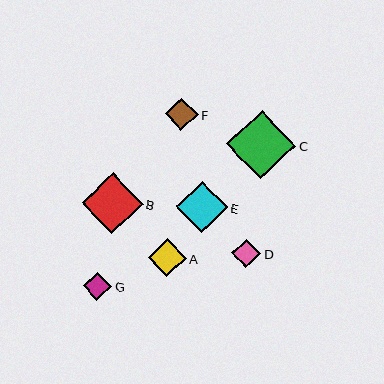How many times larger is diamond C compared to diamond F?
Diamond C is approximately 2.1 times the size of diamond F.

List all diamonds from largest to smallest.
From largest to smallest: C, B, E, A, F, D, G.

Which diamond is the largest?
Diamond C is the largest with a size of approximately 69 pixels.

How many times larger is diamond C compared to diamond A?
Diamond C is approximately 1.8 times the size of diamond A.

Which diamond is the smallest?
Diamond G is the smallest with a size of approximately 28 pixels.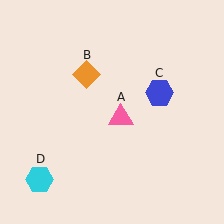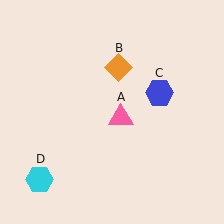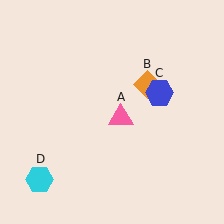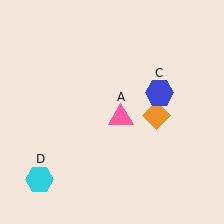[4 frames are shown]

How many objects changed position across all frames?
1 object changed position: orange diamond (object B).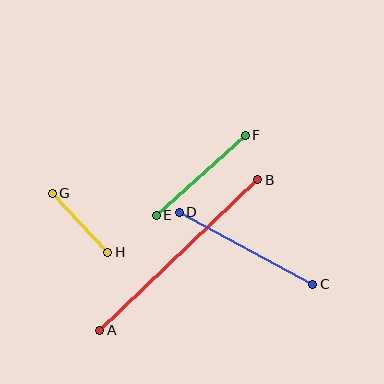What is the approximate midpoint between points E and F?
The midpoint is at approximately (201, 175) pixels.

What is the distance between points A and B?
The distance is approximately 218 pixels.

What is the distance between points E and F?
The distance is approximately 120 pixels.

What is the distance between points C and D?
The distance is approximately 152 pixels.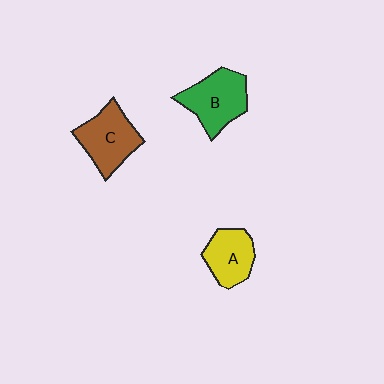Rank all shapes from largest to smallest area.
From largest to smallest: B (green), C (brown), A (yellow).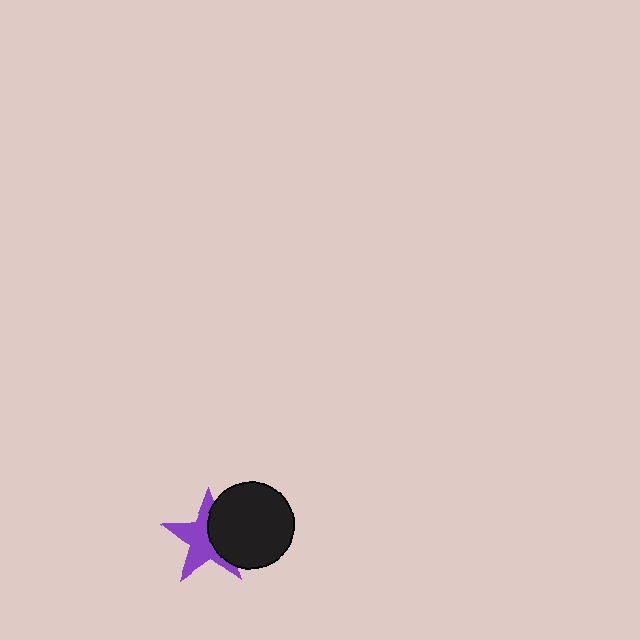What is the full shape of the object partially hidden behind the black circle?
The partially hidden object is a purple star.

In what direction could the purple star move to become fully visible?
The purple star could move left. That would shift it out from behind the black circle entirely.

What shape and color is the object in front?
The object in front is a black circle.